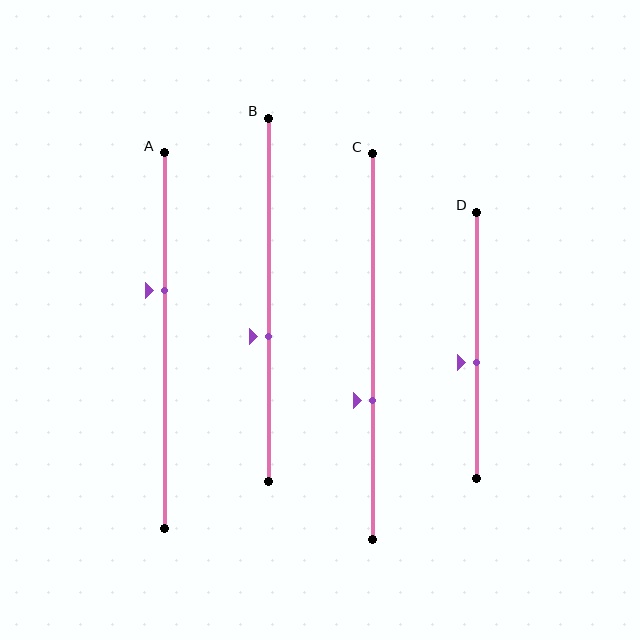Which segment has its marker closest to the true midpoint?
Segment D has its marker closest to the true midpoint.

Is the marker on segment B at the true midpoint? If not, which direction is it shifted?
No, the marker on segment B is shifted downward by about 10% of the segment length.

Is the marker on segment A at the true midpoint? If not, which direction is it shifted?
No, the marker on segment A is shifted upward by about 13% of the segment length.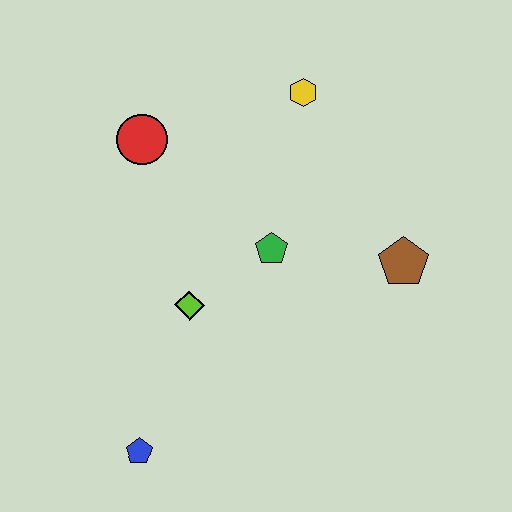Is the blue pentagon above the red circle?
No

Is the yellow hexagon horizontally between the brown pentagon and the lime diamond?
Yes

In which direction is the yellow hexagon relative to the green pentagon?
The yellow hexagon is above the green pentagon.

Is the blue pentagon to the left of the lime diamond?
Yes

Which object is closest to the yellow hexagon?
The green pentagon is closest to the yellow hexagon.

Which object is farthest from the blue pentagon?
The yellow hexagon is farthest from the blue pentagon.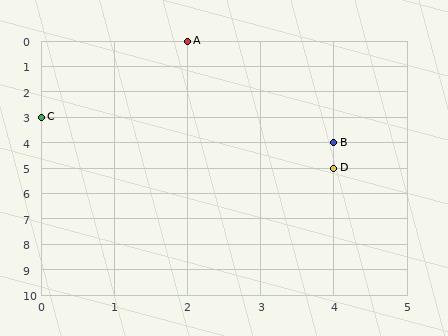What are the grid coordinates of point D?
Point D is at grid coordinates (4, 5).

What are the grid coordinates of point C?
Point C is at grid coordinates (0, 3).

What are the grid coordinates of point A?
Point A is at grid coordinates (2, 0).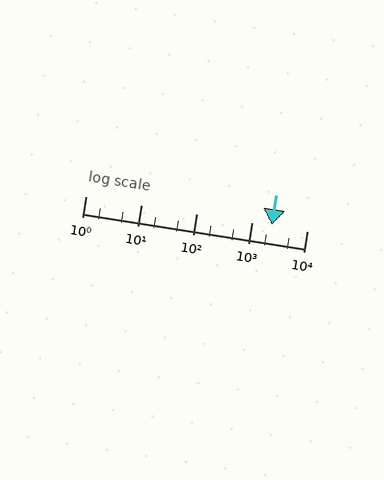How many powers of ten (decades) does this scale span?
The scale spans 4 decades, from 1 to 10000.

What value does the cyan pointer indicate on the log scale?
The pointer indicates approximately 2300.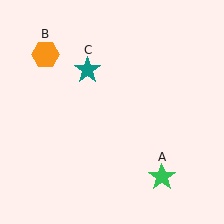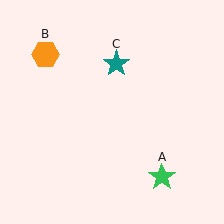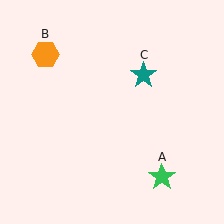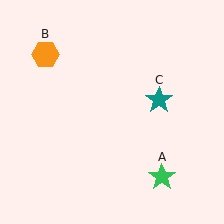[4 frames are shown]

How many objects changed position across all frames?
1 object changed position: teal star (object C).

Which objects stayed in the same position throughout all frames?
Green star (object A) and orange hexagon (object B) remained stationary.